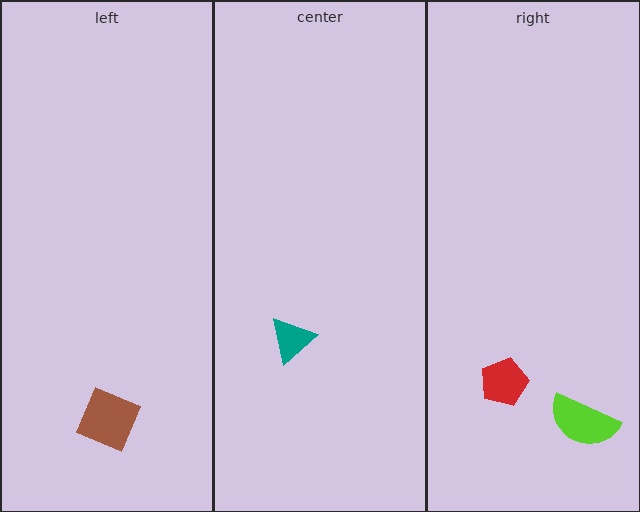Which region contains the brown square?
The left region.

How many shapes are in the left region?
1.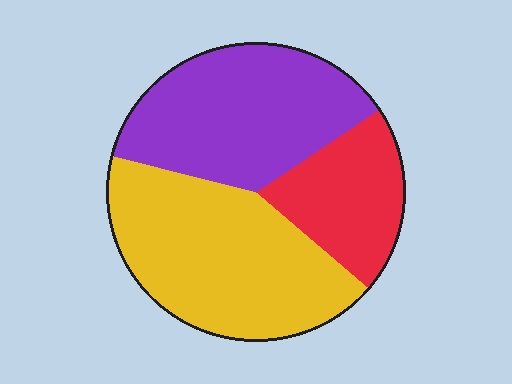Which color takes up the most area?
Yellow, at roughly 45%.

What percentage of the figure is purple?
Purple covers about 35% of the figure.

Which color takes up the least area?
Red, at roughly 20%.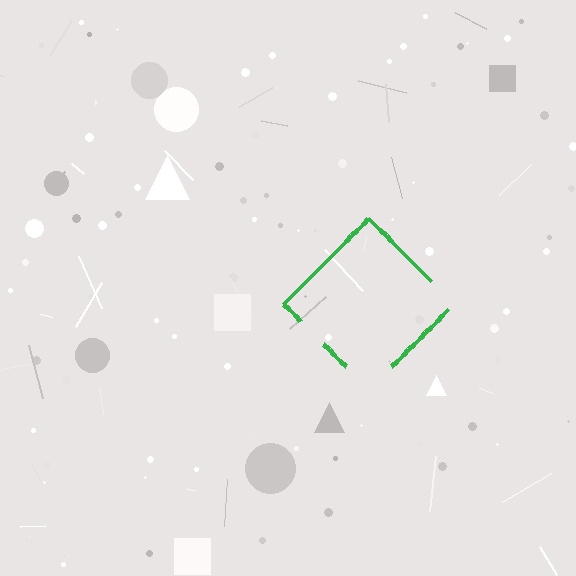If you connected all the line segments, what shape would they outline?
They would outline a diamond.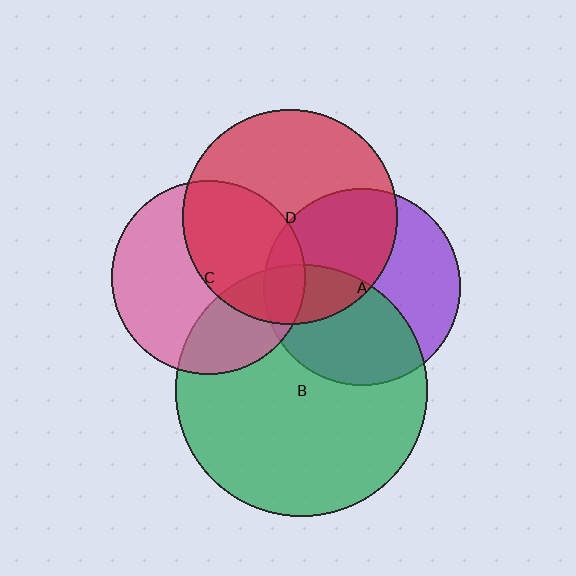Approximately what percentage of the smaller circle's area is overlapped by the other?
Approximately 45%.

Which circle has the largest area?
Circle B (green).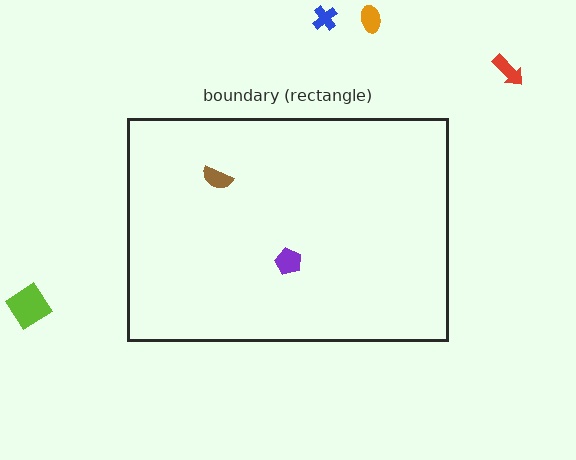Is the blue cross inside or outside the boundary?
Outside.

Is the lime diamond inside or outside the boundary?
Outside.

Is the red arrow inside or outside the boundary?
Outside.